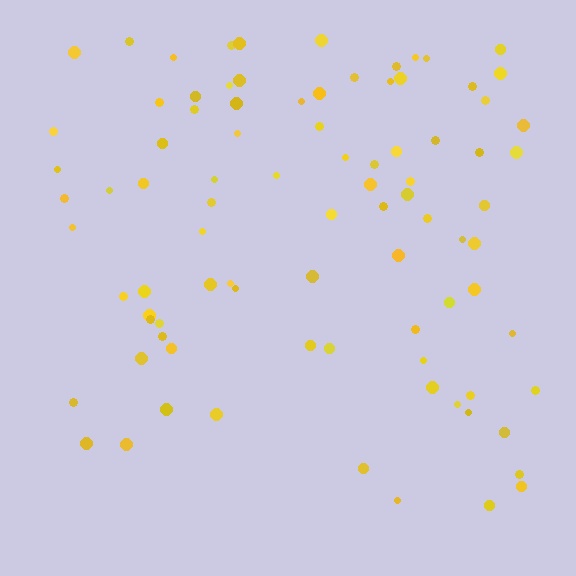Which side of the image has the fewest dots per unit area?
The bottom.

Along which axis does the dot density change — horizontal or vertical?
Vertical.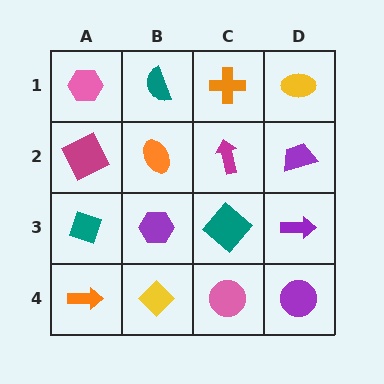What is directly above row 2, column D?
A yellow ellipse.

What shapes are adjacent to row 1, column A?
A magenta square (row 2, column A), a teal semicircle (row 1, column B).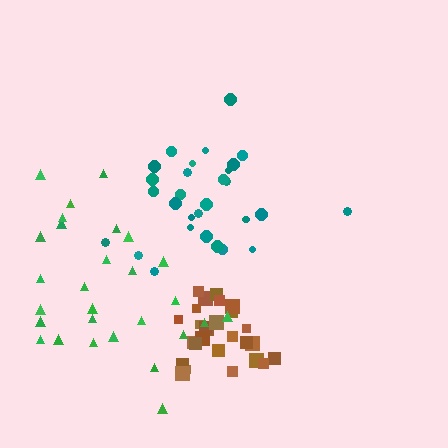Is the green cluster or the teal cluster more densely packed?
Teal.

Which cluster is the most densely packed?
Brown.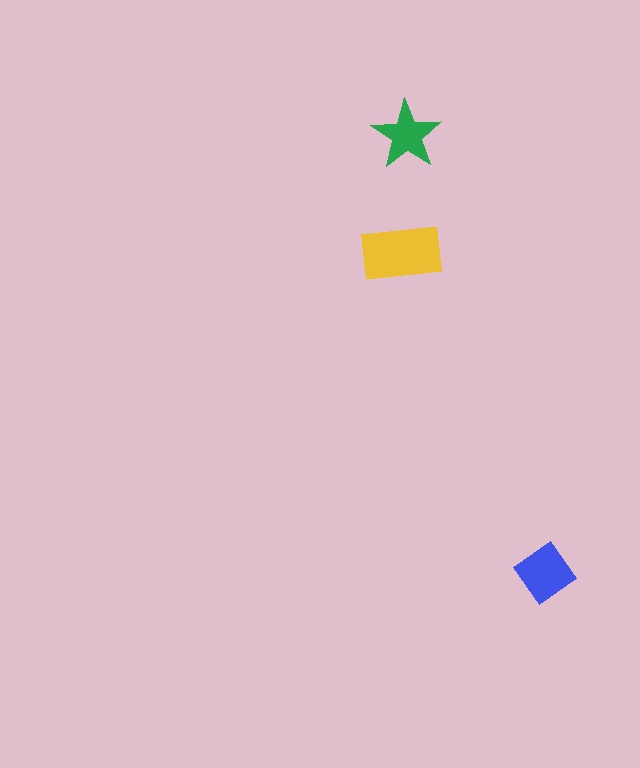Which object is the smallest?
The green star.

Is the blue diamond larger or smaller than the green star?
Larger.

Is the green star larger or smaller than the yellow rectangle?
Smaller.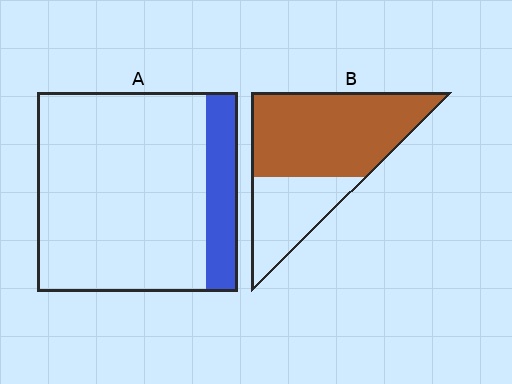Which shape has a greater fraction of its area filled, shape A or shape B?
Shape B.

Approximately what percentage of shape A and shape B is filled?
A is approximately 15% and B is approximately 65%.